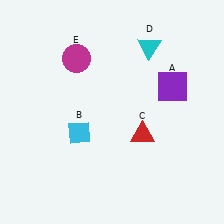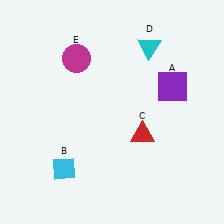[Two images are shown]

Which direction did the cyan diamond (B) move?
The cyan diamond (B) moved down.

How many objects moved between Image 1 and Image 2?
1 object moved between the two images.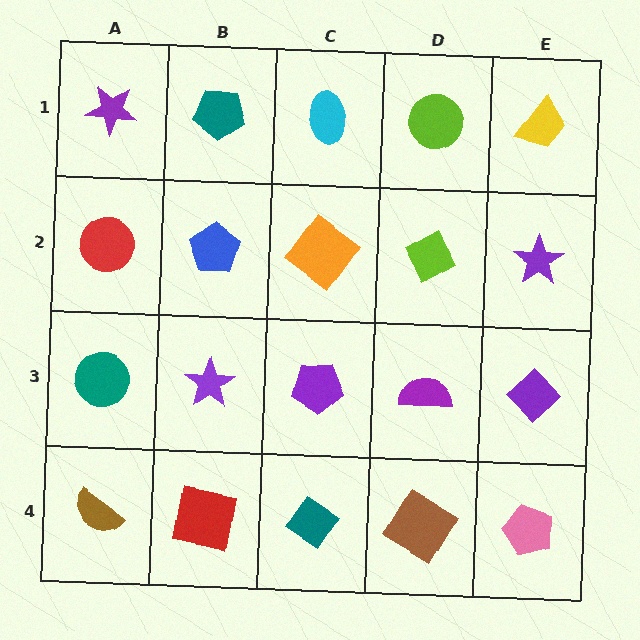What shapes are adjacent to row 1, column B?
A blue pentagon (row 2, column B), a purple star (row 1, column A), a cyan ellipse (row 1, column C).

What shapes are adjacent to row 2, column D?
A lime circle (row 1, column D), a purple semicircle (row 3, column D), an orange diamond (row 2, column C), a purple star (row 2, column E).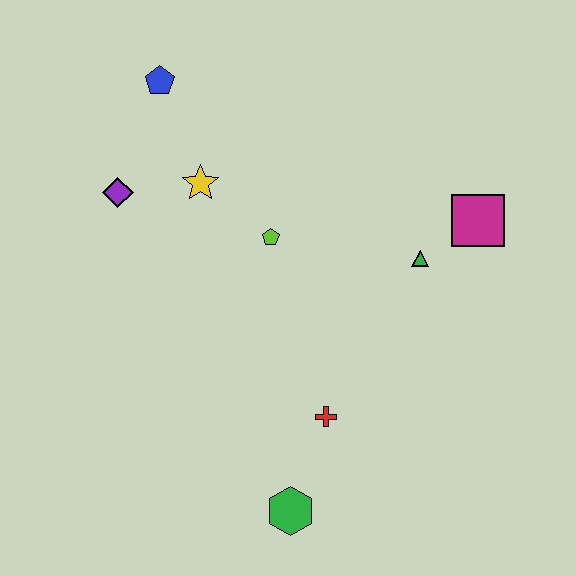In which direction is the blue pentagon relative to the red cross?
The blue pentagon is above the red cross.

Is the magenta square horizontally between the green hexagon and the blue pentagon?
No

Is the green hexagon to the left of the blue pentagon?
No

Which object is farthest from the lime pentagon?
The green hexagon is farthest from the lime pentagon.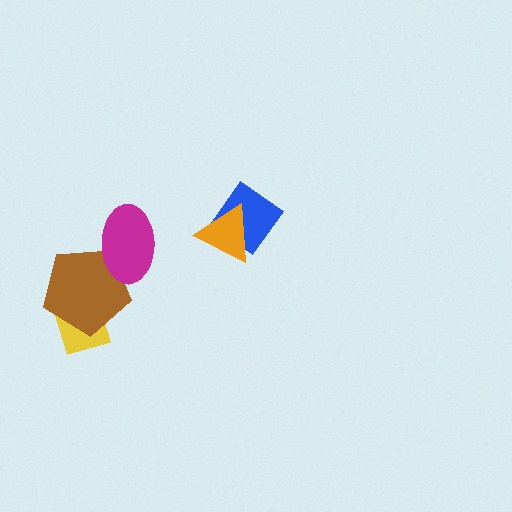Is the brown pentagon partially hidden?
Yes, it is partially covered by another shape.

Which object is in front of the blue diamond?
The orange triangle is in front of the blue diamond.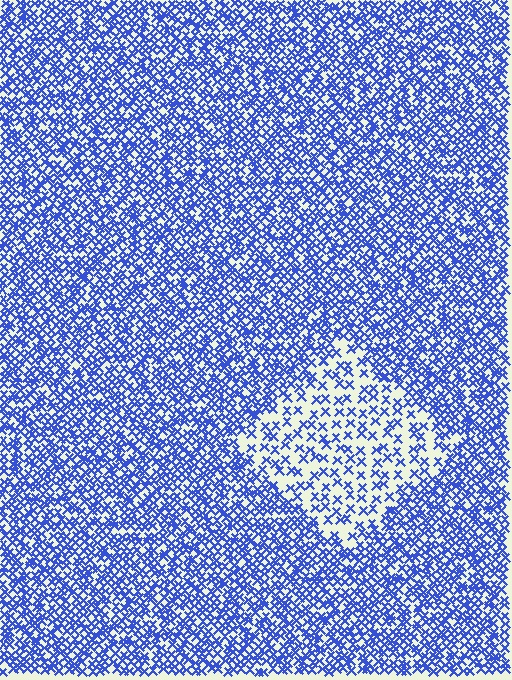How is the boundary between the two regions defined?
The boundary is defined by a change in element density (approximately 2.4x ratio). All elements are the same color, size, and shape.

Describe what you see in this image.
The image contains small blue elements arranged at two different densities. A diamond-shaped region is visible where the elements are less densely packed than the surrounding area.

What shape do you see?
I see a diamond.